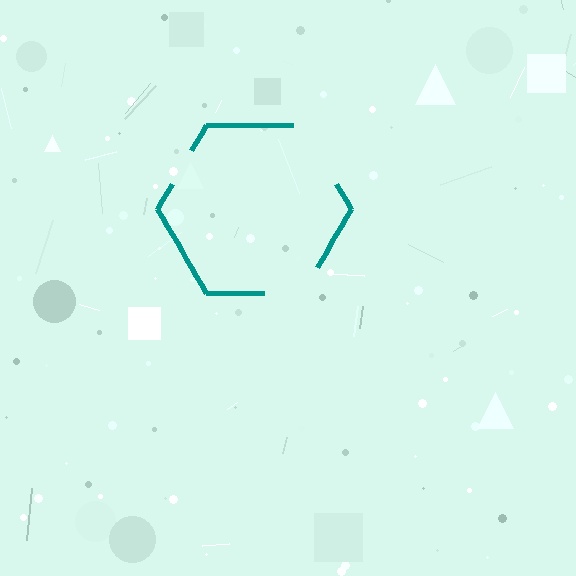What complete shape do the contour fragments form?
The contour fragments form a hexagon.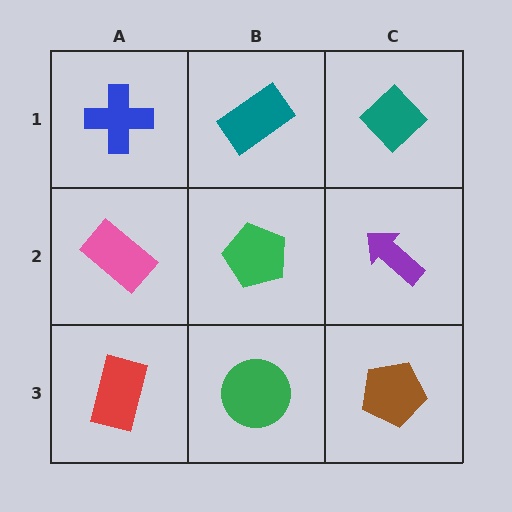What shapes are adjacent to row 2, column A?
A blue cross (row 1, column A), a red rectangle (row 3, column A), a green pentagon (row 2, column B).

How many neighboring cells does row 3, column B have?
3.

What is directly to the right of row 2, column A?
A green pentagon.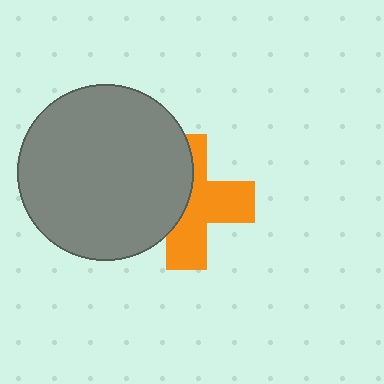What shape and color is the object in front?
The object in front is a gray circle.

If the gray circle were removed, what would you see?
You would see the complete orange cross.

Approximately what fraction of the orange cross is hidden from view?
Roughly 43% of the orange cross is hidden behind the gray circle.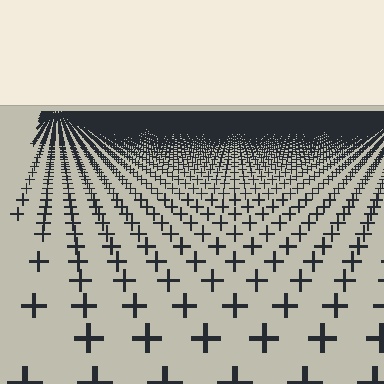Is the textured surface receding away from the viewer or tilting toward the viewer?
The surface is receding away from the viewer. Texture elements get smaller and denser toward the top.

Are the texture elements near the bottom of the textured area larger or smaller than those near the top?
Larger. Near the bottom, elements are closer to the viewer and appear at a bigger on-screen size.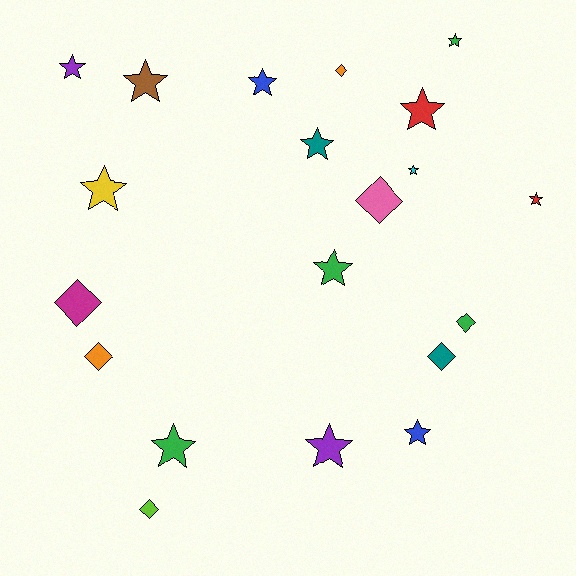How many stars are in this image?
There are 13 stars.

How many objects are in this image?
There are 20 objects.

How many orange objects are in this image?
There are 2 orange objects.